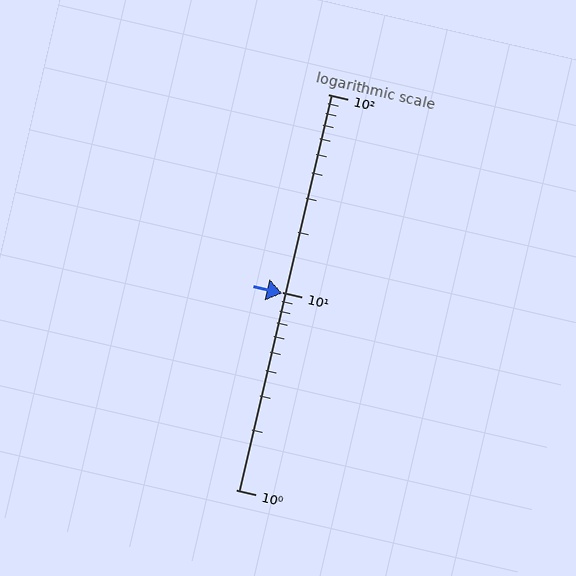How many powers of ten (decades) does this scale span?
The scale spans 2 decades, from 1 to 100.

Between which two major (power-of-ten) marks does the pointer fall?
The pointer is between 1 and 10.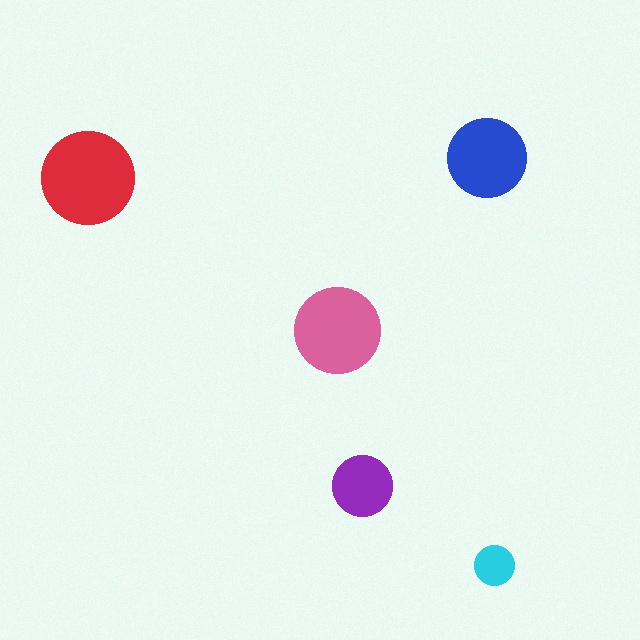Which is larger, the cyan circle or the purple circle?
The purple one.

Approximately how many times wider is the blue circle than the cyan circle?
About 2 times wider.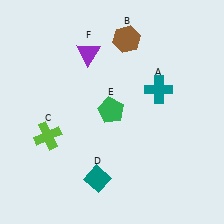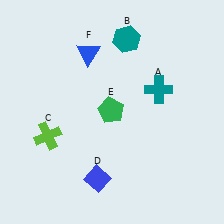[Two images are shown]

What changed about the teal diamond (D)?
In Image 1, D is teal. In Image 2, it changed to blue.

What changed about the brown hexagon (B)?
In Image 1, B is brown. In Image 2, it changed to teal.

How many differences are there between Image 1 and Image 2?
There are 3 differences between the two images.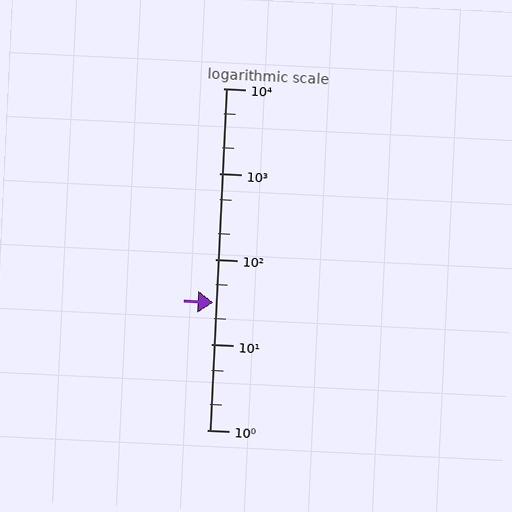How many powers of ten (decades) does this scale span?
The scale spans 4 decades, from 1 to 10000.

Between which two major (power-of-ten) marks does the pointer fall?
The pointer is between 10 and 100.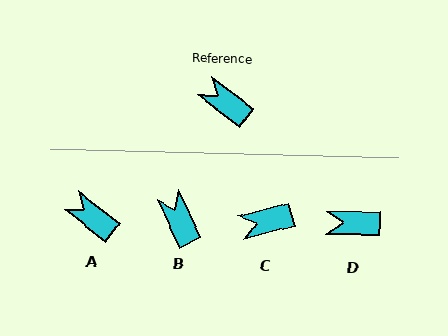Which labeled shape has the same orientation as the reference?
A.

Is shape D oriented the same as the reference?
No, it is off by about 37 degrees.